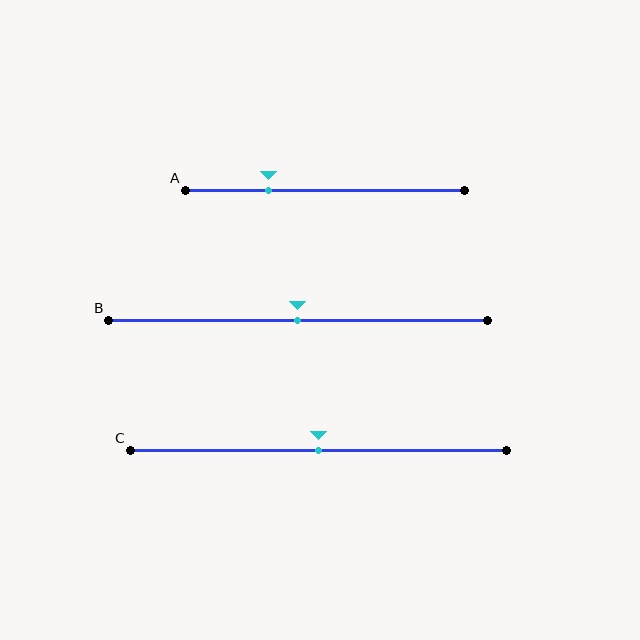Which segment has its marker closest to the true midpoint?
Segment B has its marker closest to the true midpoint.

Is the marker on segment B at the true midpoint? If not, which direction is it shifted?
Yes, the marker on segment B is at the true midpoint.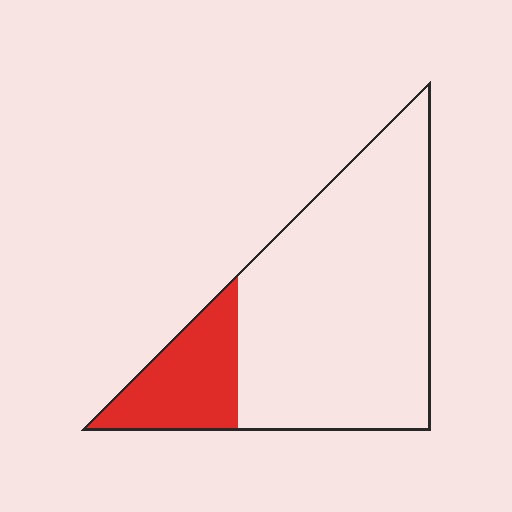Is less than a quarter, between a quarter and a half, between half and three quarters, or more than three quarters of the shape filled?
Less than a quarter.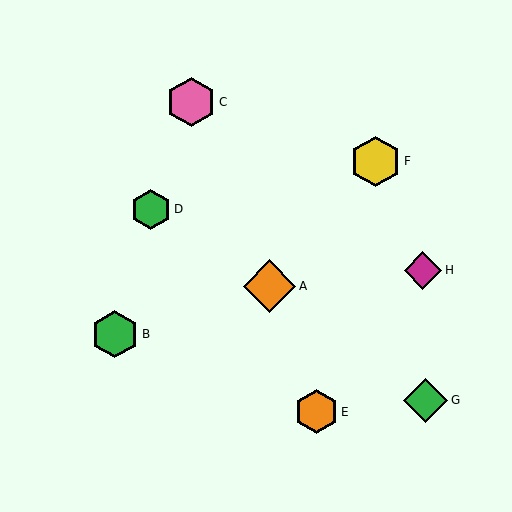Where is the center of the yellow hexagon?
The center of the yellow hexagon is at (376, 161).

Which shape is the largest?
The orange diamond (labeled A) is the largest.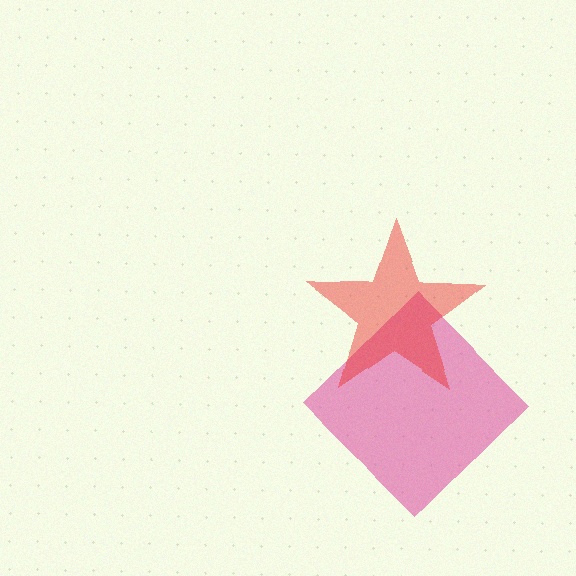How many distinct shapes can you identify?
There are 2 distinct shapes: a pink diamond, a red star.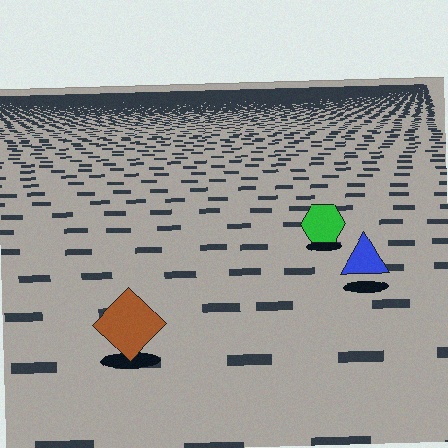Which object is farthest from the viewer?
The green hexagon is farthest from the viewer. It appears smaller and the ground texture around it is denser.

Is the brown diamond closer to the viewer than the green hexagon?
Yes. The brown diamond is closer — you can tell from the texture gradient: the ground texture is coarser near it.